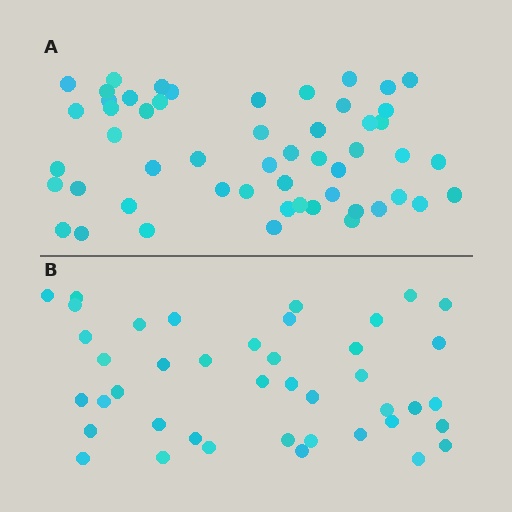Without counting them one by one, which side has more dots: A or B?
Region A (the top region) has more dots.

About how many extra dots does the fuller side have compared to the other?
Region A has roughly 12 or so more dots than region B.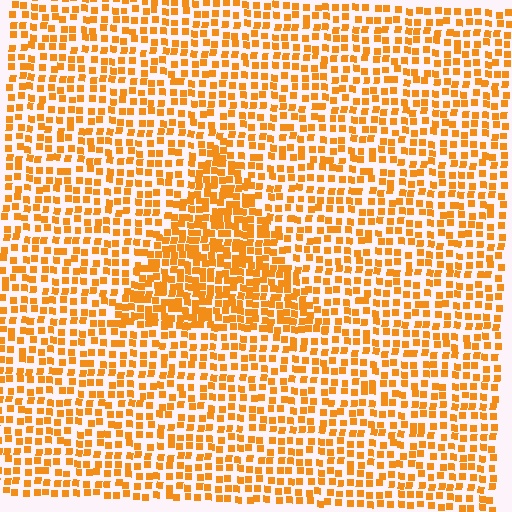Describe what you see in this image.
The image contains small orange elements arranged at two different densities. A triangle-shaped region is visible where the elements are more densely packed than the surrounding area.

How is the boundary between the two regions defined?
The boundary is defined by a change in element density (approximately 1.7x ratio). All elements are the same color, size, and shape.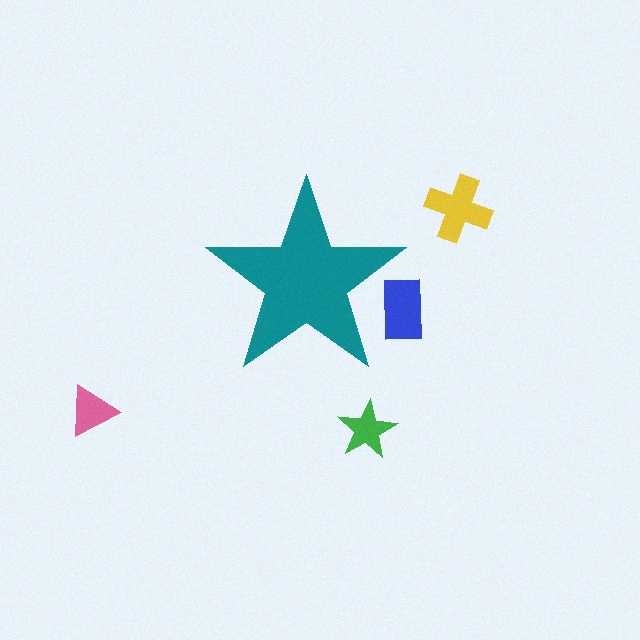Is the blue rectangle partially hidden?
Yes, the blue rectangle is partially hidden behind the teal star.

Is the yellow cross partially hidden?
No, the yellow cross is fully visible.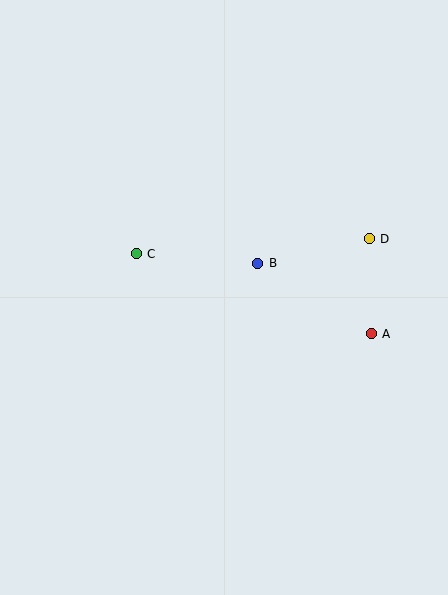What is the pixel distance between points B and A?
The distance between B and A is 134 pixels.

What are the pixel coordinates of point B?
Point B is at (258, 263).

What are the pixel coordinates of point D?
Point D is at (369, 239).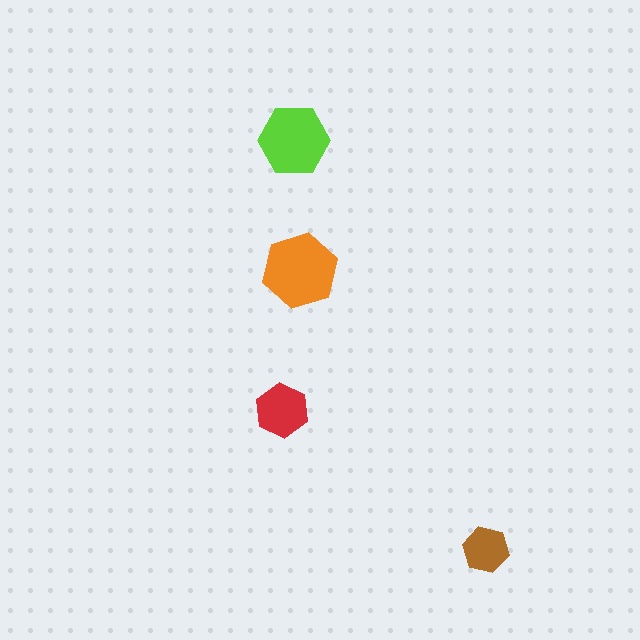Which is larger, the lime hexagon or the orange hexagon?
The orange one.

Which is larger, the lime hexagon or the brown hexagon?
The lime one.